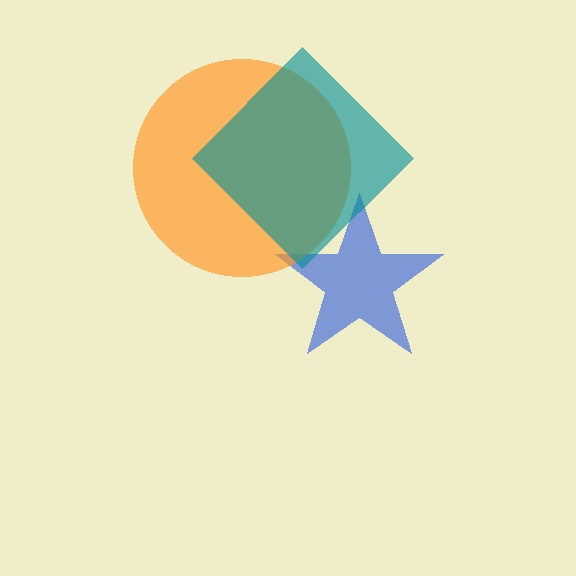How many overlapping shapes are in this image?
There are 3 overlapping shapes in the image.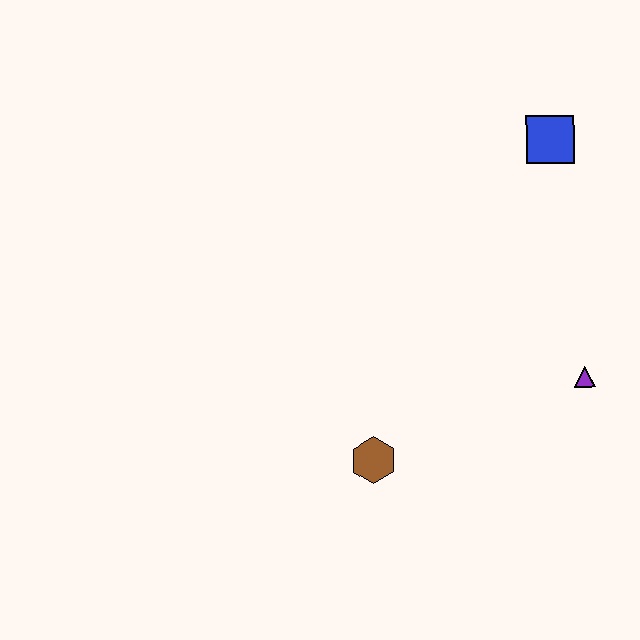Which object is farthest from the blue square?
The brown hexagon is farthest from the blue square.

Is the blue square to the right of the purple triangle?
No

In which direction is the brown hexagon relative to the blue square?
The brown hexagon is below the blue square.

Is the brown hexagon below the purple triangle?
Yes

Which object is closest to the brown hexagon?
The purple triangle is closest to the brown hexagon.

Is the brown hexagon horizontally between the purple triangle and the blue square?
No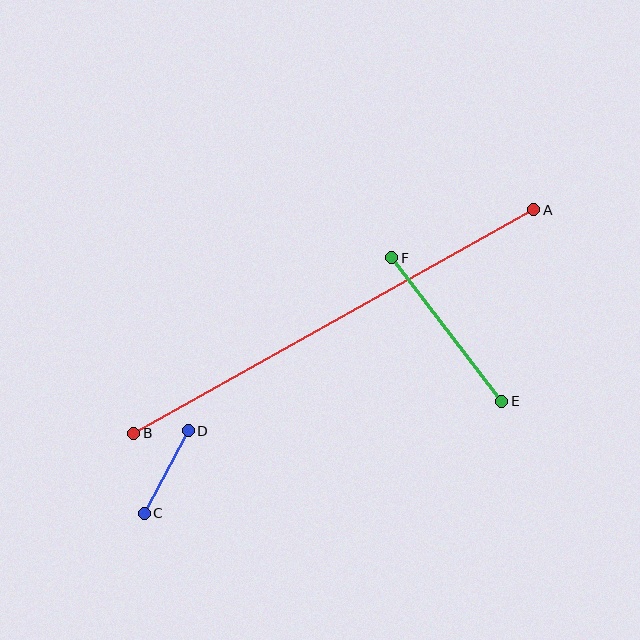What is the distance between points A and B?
The distance is approximately 458 pixels.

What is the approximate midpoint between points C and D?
The midpoint is at approximately (166, 472) pixels.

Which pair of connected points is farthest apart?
Points A and B are farthest apart.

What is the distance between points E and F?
The distance is approximately 181 pixels.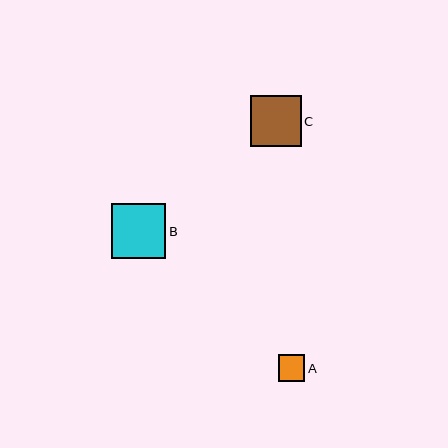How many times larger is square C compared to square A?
Square C is approximately 1.9 times the size of square A.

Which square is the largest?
Square B is the largest with a size of approximately 54 pixels.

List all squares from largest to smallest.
From largest to smallest: B, C, A.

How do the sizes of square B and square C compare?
Square B and square C are approximately the same size.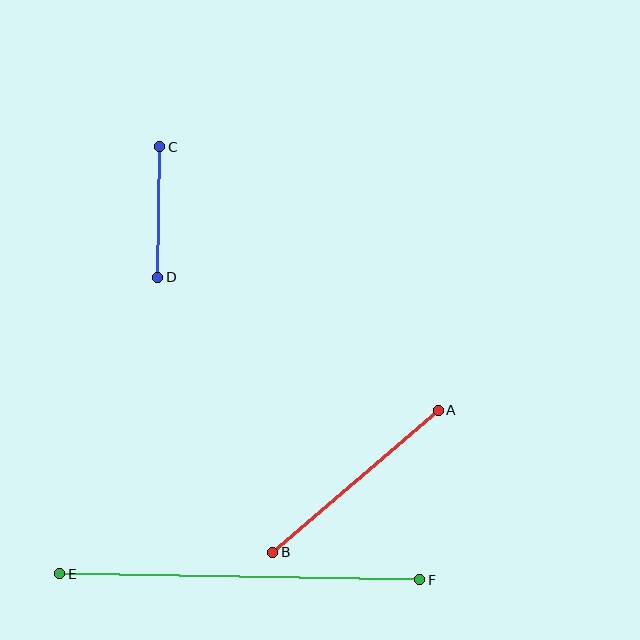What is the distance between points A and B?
The distance is approximately 218 pixels.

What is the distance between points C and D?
The distance is approximately 131 pixels.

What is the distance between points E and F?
The distance is approximately 360 pixels.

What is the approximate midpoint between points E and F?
The midpoint is at approximately (240, 577) pixels.